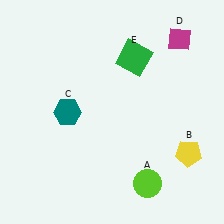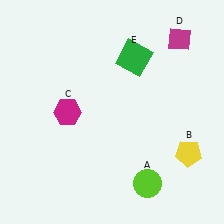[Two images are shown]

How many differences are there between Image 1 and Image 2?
There is 1 difference between the two images.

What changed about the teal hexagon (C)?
In Image 1, C is teal. In Image 2, it changed to magenta.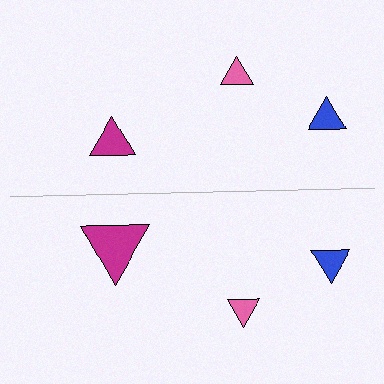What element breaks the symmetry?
The magenta triangle on the bottom side has a different size than its mirror counterpart.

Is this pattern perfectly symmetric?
No, the pattern is not perfectly symmetric. The magenta triangle on the bottom side has a different size than its mirror counterpart.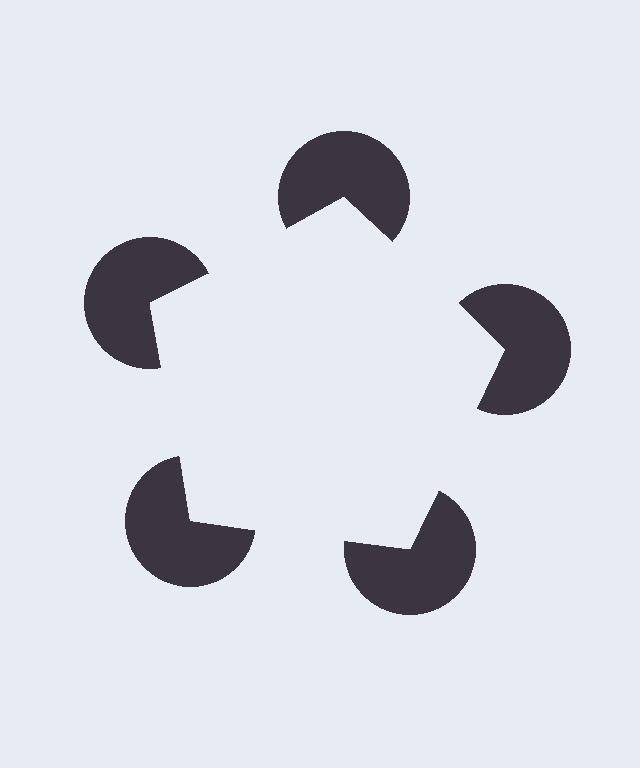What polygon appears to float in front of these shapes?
An illusory pentagon — its edges are inferred from the aligned wedge cuts in the pac-man discs, not physically drawn.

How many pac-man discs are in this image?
There are 5 — one at each vertex of the illusory pentagon.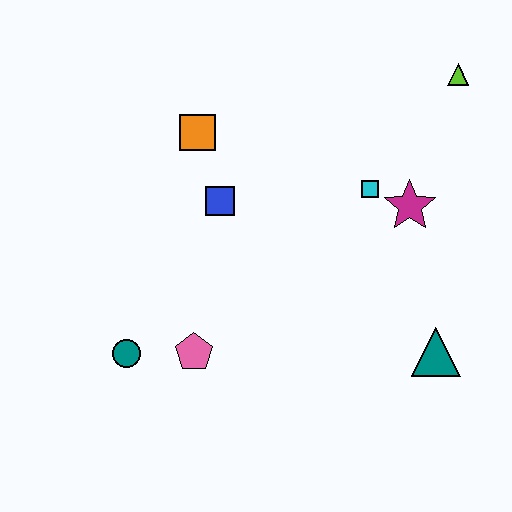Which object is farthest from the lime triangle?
The teal circle is farthest from the lime triangle.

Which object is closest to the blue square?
The orange square is closest to the blue square.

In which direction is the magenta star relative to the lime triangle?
The magenta star is below the lime triangle.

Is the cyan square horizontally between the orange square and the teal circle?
No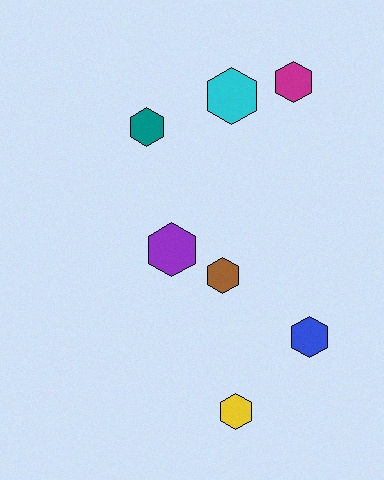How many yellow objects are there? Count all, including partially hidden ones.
There is 1 yellow object.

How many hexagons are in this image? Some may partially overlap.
There are 7 hexagons.